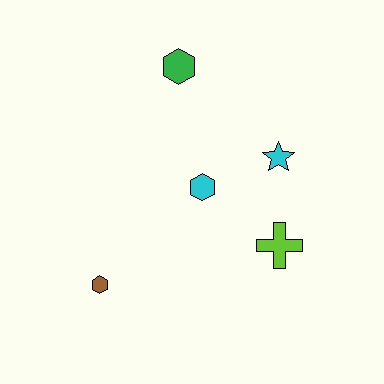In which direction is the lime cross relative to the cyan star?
The lime cross is below the cyan star.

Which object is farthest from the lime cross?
The green hexagon is farthest from the lime cross.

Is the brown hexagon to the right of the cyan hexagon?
No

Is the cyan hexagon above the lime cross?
Yes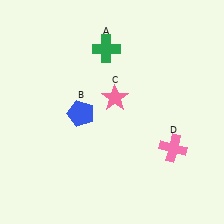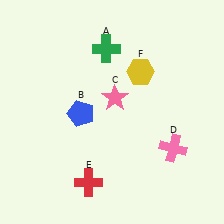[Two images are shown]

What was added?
A red cross (E), a yellow hexagon (F) were added in Image 2.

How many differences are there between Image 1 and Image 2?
There are 2 differences between the two images.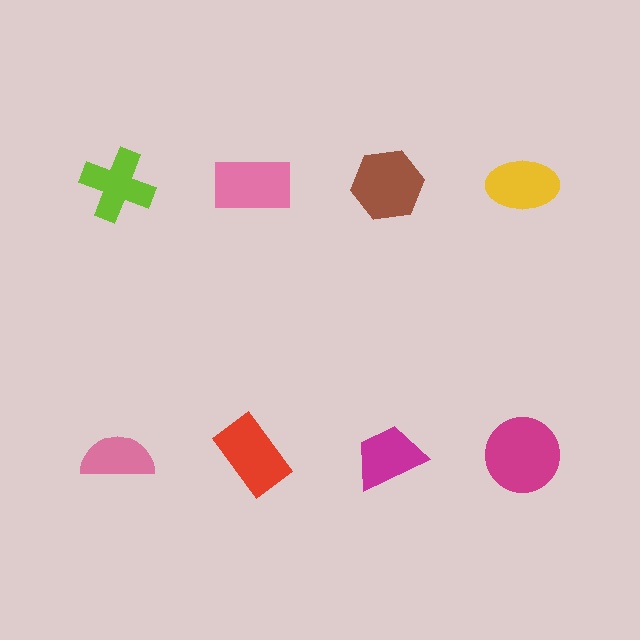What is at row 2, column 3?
A magenta trapezoid.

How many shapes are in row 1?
4 shapes.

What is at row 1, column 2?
A pink rectangle.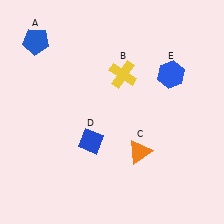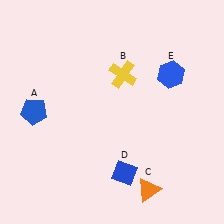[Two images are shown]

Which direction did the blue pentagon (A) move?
The blue pentagon (A) moved down.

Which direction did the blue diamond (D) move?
The blue diamond (D) moved right.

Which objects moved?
The objects that moved are: the blue pentagon (A), the orange triangle (C), the blue diamond (D).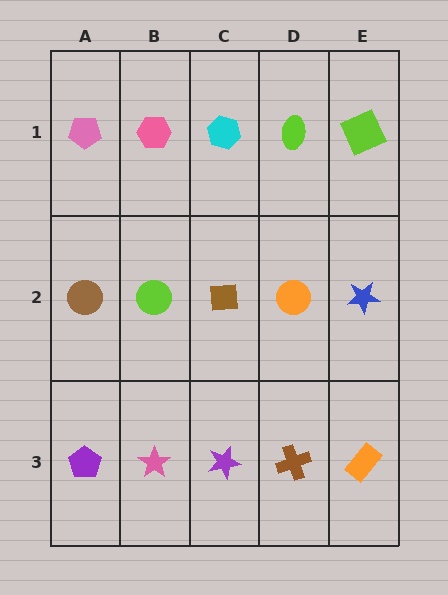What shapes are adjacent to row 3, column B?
A lime circle (row 2, column B), a purple pentagon (row 3, column A), a purple star (row 3, column C).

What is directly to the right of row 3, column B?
A purple star.